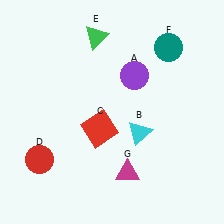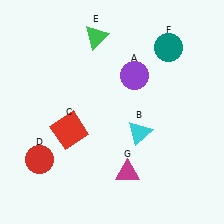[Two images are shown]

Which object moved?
The red square (C) moved left.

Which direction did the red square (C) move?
The red square (C) moved left.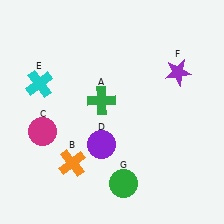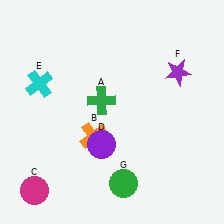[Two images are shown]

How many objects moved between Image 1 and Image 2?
2 objects moved between the two images.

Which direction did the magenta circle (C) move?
The magenta circle (C) moved down.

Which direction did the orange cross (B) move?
The orange cross (B) moved up.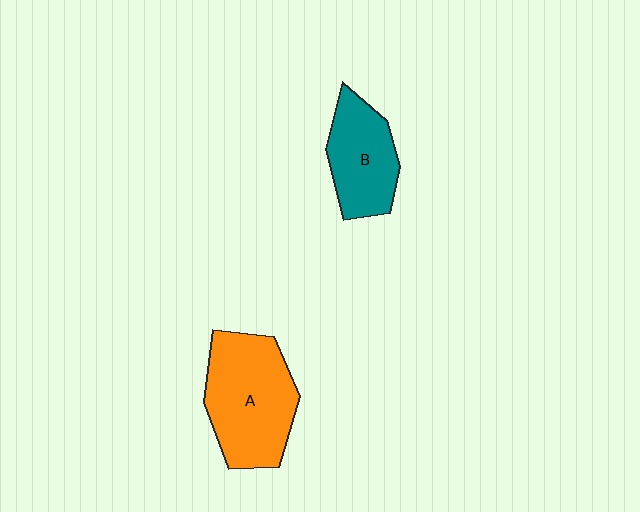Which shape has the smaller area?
Shape B (teal).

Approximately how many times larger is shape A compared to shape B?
Approximately 1.5 times.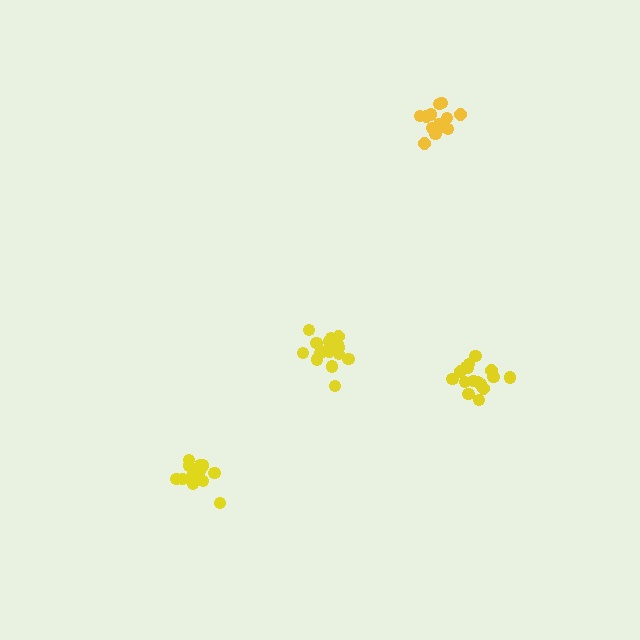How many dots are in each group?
Group 1: 16 dots, Group 2: 16 dots, Group 3: 16 dots, Group 4: 14 dots (62 total).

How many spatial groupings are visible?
There are 4 spatial groupings.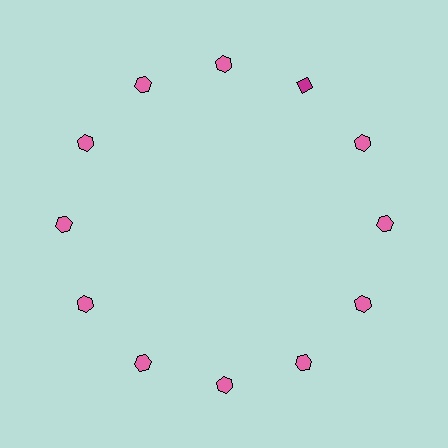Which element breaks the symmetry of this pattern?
The magenta diamond at roughly the 1 o'clock position breaks the symmetry. All other shapes are pink hexagons.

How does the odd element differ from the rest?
It differs in both color (magenta instead of pink) and shape (diamond instead of hexagon).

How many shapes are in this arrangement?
There are 12 shapes arranged in a ring pattern.